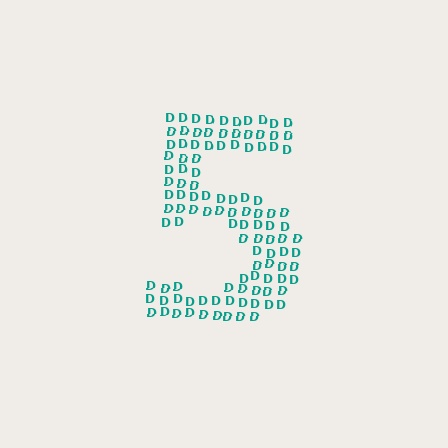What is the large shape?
The large shape is the digit 5.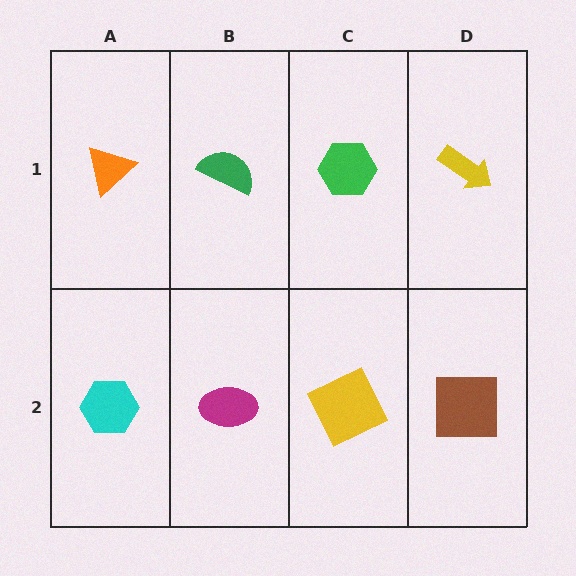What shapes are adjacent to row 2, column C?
A green hexagon (row 1, column C), a magenta ellipse (row 2, column B), a brown square (row 2, column D).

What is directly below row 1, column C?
A yellow square.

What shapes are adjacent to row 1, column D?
A brown square (row 2, column D), a green hexagon (row 1, column C).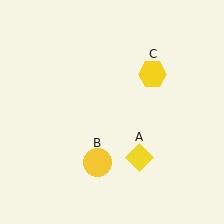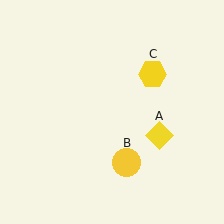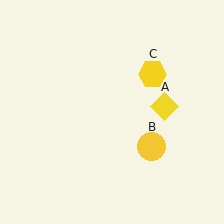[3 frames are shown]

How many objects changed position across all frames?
2 objects changed position: yellow diamond (object A), yellow circle (object B).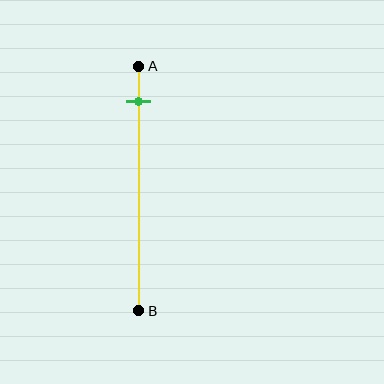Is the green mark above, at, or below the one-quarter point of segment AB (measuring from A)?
The green mark is above the one-quarter point of segment AB.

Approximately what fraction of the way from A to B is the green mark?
The green mark is approximately 15% of the way from A to B.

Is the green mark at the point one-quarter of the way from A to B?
No, the mark is at about 15% from A, not at the 25% one-quarter point.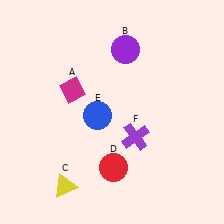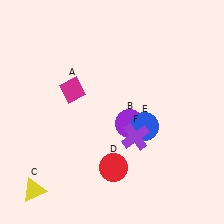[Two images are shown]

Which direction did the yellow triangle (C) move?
The yellow triangle (C) moved left.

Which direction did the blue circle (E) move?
The blue circle (E) moved right.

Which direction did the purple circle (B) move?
The purple circle (B) moved down.